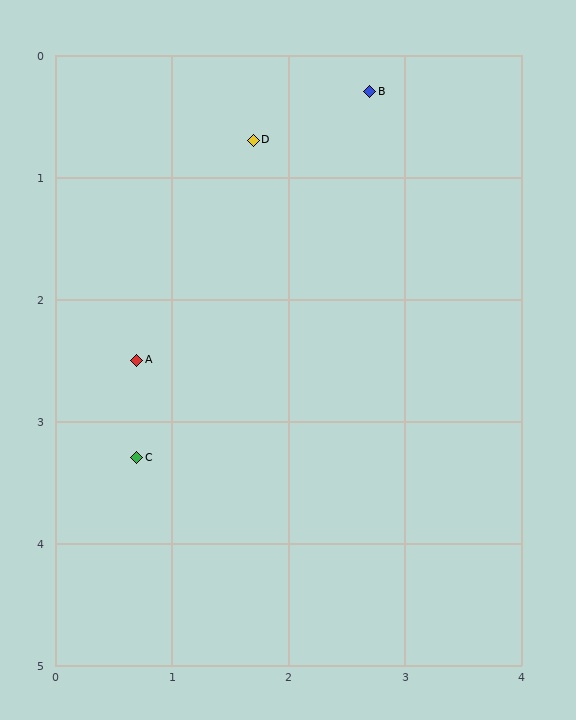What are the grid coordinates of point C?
Point C is at approximately (0.7, 3.3).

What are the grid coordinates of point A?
Point A is at approximately (0.7, 2.5).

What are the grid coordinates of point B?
Point B is at approximately (2.7, 0.3).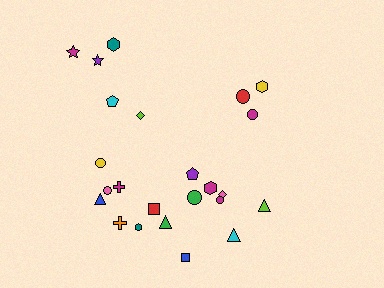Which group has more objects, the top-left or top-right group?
The top-left group.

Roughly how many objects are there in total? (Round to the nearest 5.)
Roughly 25 objects in total.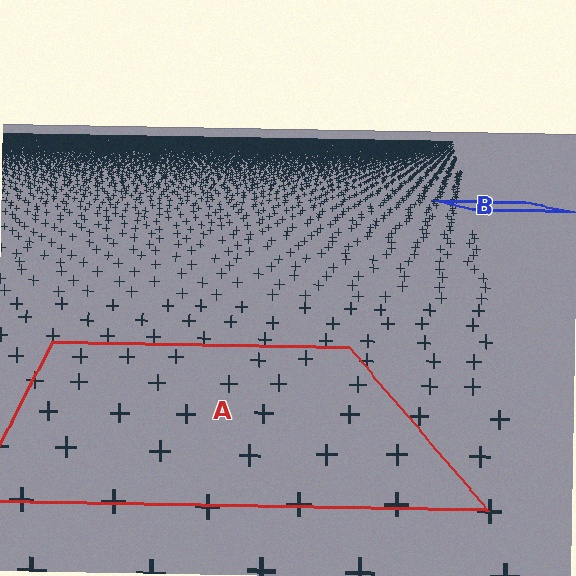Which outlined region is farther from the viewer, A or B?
Region B is farther from the viewer — the texture elements inside it appear smaller and more densely packed.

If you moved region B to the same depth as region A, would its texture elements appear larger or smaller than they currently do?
They would appear larger. At a closer depth, the same texture elements are projected at a bigger on-screen size.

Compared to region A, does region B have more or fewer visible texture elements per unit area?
Region B has more texture elements per unit area — they are packed more densely because it is farther away.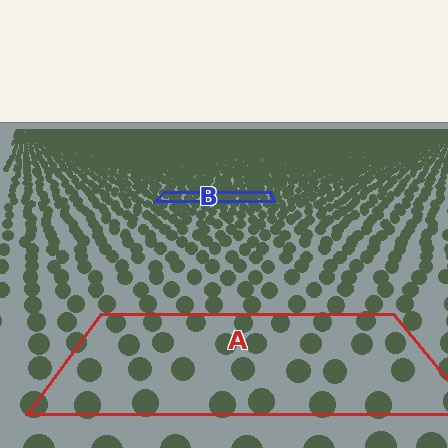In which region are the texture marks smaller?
The texture marks are smaller in region B, because it is farther away.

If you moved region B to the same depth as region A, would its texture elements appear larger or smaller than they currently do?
They would appear larger. At a closer depth, the same texture elements are projected at a bigger on-screen size.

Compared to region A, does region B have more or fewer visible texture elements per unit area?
Region B has more texture elements per unit area — they are packed more densely because it is farther away.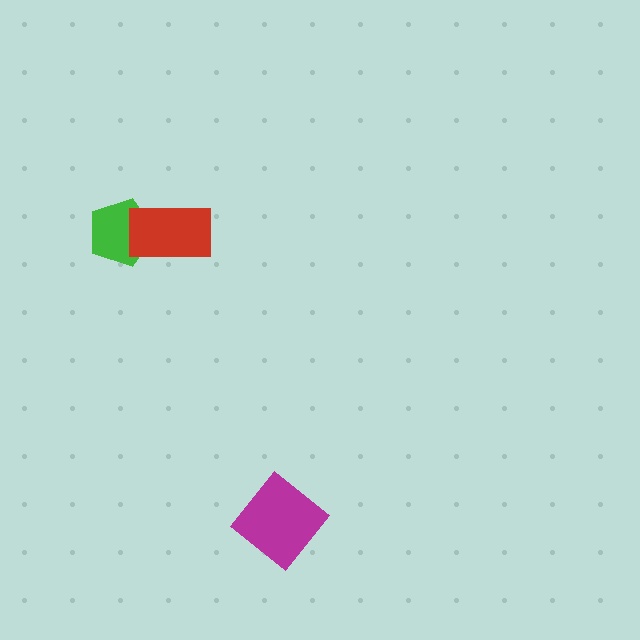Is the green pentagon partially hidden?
Yes, it is partially covered by another shape.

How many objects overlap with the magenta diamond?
0 objects overlap with the magenta diamond.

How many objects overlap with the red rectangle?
1 object overlaps with the red rectangle.